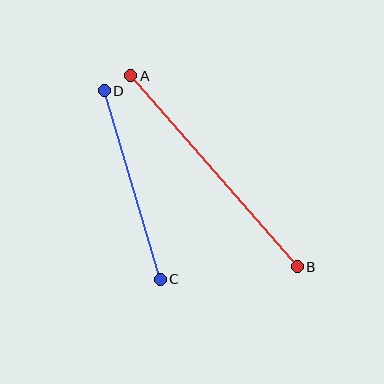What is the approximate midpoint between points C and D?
The midpoint is at approximately (132, 185) pixels.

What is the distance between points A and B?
The distance is approximately 253 pixels.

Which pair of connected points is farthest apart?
Points A and B are farthest apart.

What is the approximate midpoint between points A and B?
The midpoint is at approximately (214, 171) pixels.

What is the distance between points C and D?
The distance is approximately 197 pixels.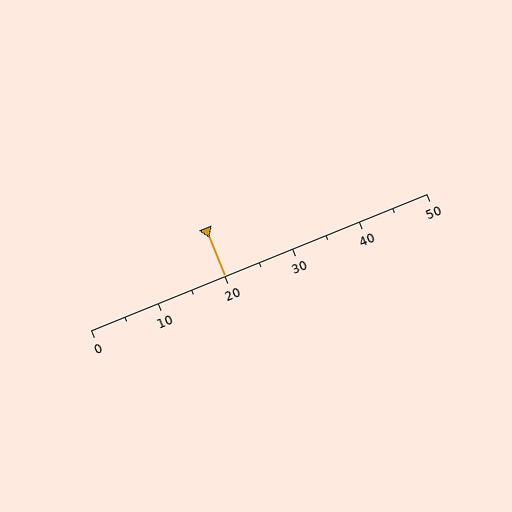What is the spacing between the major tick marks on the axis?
The major ticks are spaced 10 apart.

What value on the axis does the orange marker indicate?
The marker indicates approximately 20.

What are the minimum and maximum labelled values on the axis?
The axis runs from 0 to 50.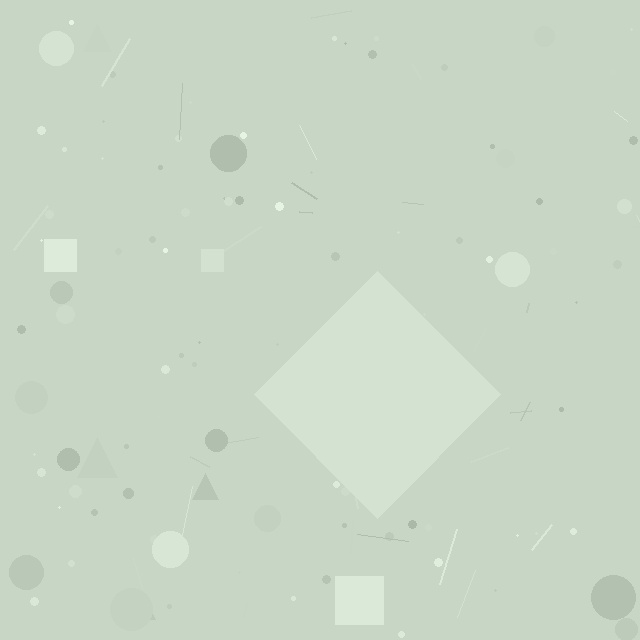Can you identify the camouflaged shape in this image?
The camouflaged shape is a diamond.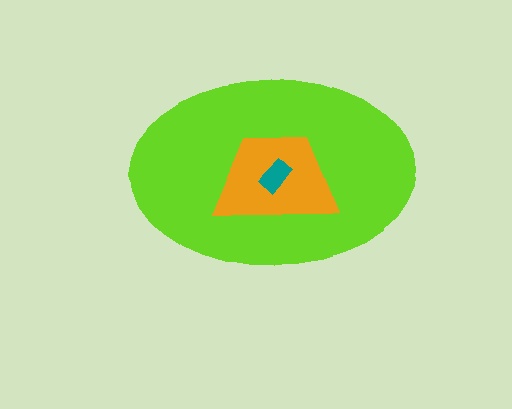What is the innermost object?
The teal rectangle.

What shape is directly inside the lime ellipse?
The orange trapezoid.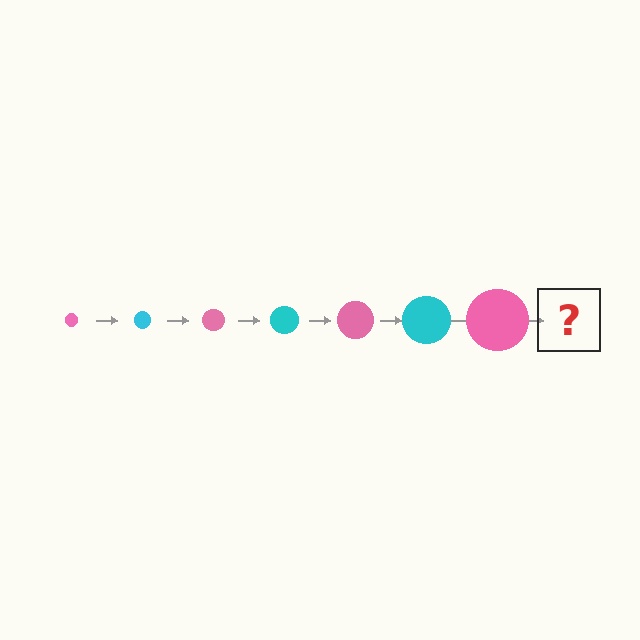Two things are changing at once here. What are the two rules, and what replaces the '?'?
The two rules are that the circle grows larger each step and the color cycles through pink and cyan. The '?' should be a cyan circle, larger than the previous one.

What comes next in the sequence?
The next element should be a cyan circle, larger than the previous one.